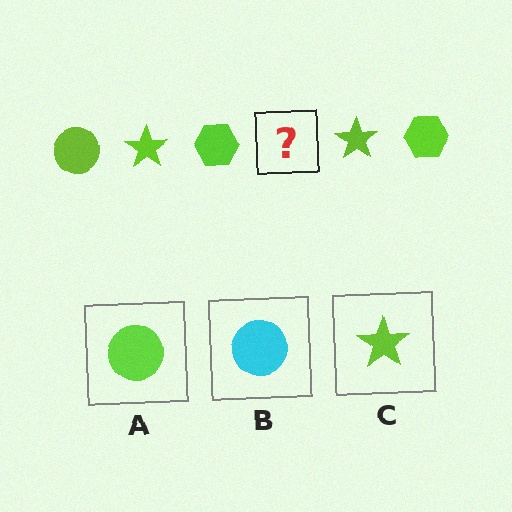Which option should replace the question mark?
Option A.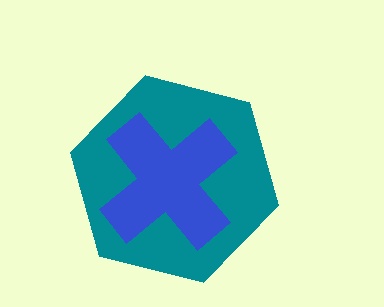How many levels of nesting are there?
2.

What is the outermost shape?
The teal hexagon.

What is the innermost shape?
The blue cross.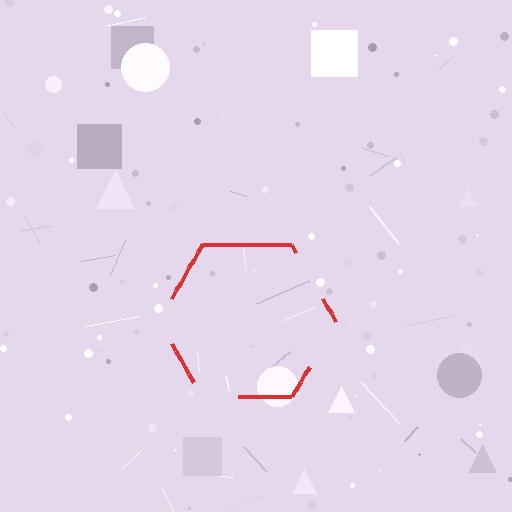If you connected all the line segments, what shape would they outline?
They would outline a hexagon.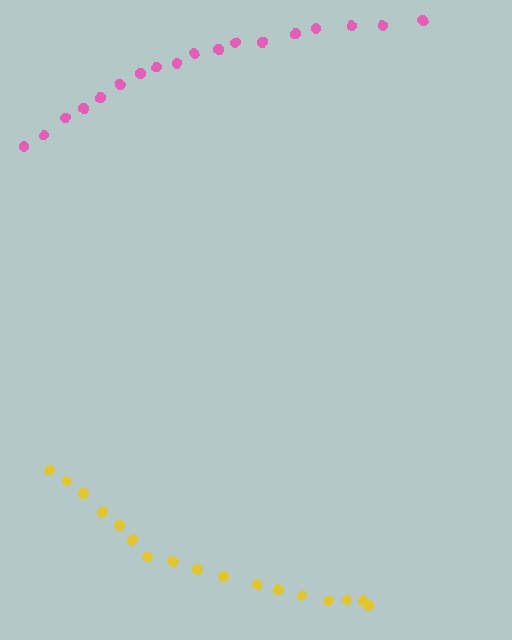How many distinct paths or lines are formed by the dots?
There are 2 distinct paths.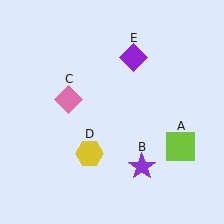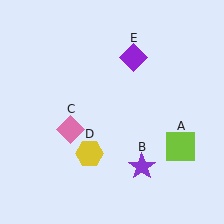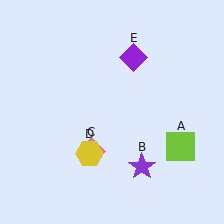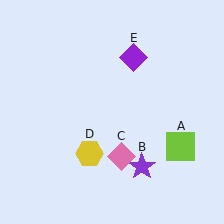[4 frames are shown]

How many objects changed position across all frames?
1 object changed position: pink diamond (object C).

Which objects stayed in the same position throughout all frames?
Lime square (object A) and purple star (object B) and yellow hexagon (object D) and purple diamond (object E) remained stationary.